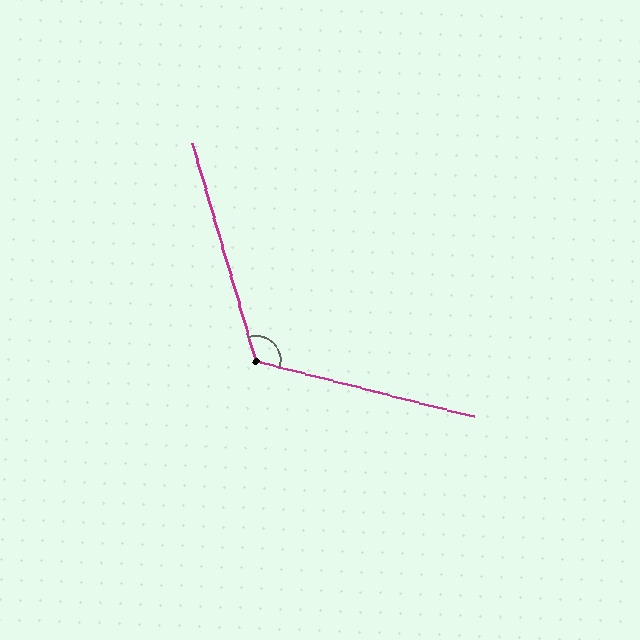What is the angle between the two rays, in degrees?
Approximately 121 degrees.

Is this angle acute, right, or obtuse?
It is obtuse.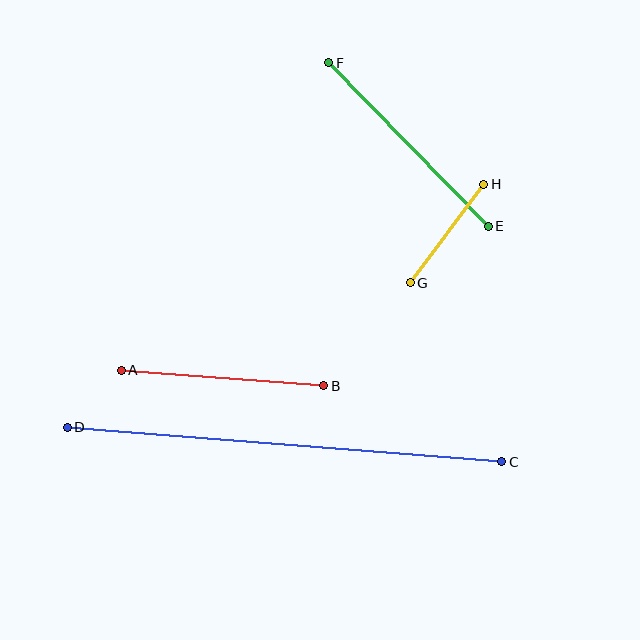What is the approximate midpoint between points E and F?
The midpoint is at approximately (409, 145) pixels.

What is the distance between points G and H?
The distance is approximately 123 pixels.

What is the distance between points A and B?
The distance is approximately 203 pixels.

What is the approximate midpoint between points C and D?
The midpoint is at approximately (285, 444) pixels.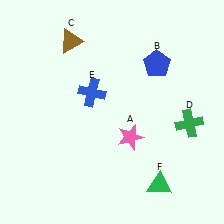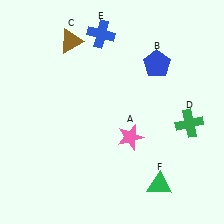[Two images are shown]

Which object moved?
The blue cross (E) moved up.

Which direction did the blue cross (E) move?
The blue cross (E) moved up.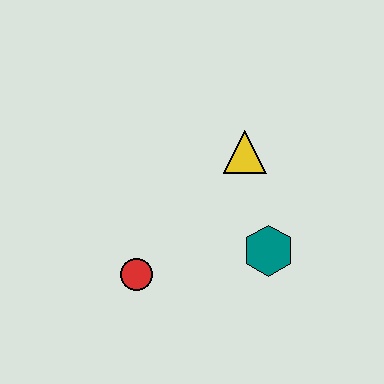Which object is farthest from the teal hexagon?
The red circle is farthest from the teal hexagon.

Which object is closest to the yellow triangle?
The teal hexagon is closest to the yellow triangle.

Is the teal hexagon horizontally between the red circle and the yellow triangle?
No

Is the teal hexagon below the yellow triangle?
Yes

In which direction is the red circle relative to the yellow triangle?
The red circle is below the yellow triangle.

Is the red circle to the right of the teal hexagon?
No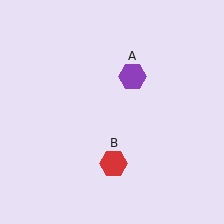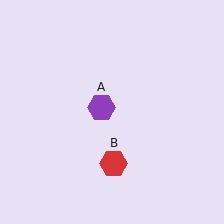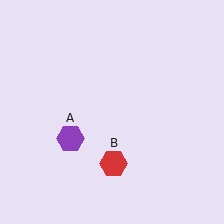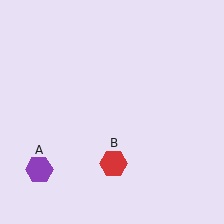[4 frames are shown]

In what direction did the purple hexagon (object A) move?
The purple hexagon (object A) moved down and to the left.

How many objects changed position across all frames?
1 object changed position: purple hexagon (object A).